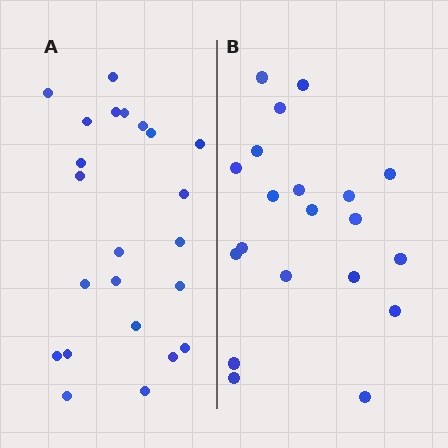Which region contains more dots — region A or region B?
Region A (the left region) has more dots.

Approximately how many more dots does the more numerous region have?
Region A has just a few more — roughly 2 or 3 more dots than region B.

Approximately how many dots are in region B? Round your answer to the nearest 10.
About 20 dots.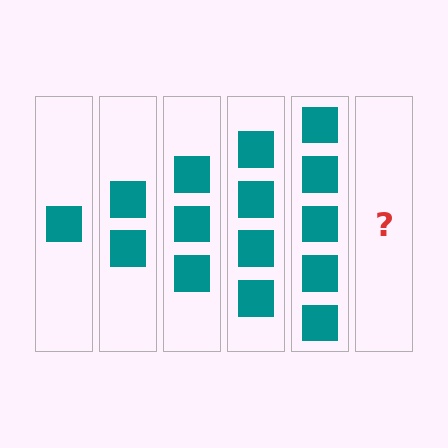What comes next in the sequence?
The next element should be 6 squares.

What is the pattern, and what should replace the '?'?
The pattern is that each step adds one more square. The '?' should be 6 squares.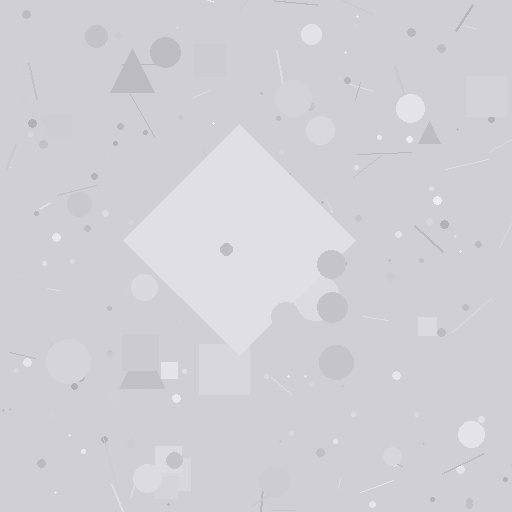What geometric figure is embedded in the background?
A diamond is embedded in the background.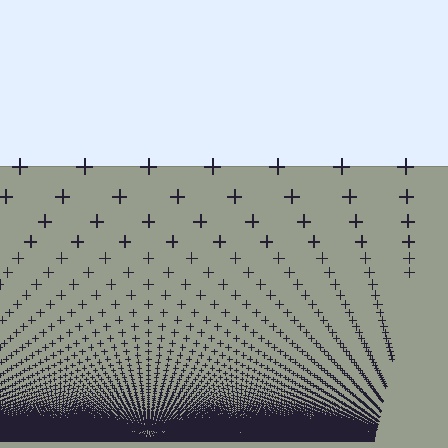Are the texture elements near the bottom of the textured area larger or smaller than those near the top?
Smaller. The gradient is inverted — elements near the bottom are smaller and denser.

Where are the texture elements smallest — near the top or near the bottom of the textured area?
Near the bottom.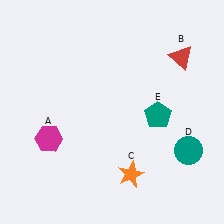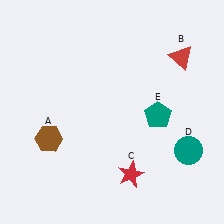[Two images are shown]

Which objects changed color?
A changed from magenta to brown. C changed from orange to red.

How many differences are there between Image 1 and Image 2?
There are 2 differences between the two images.